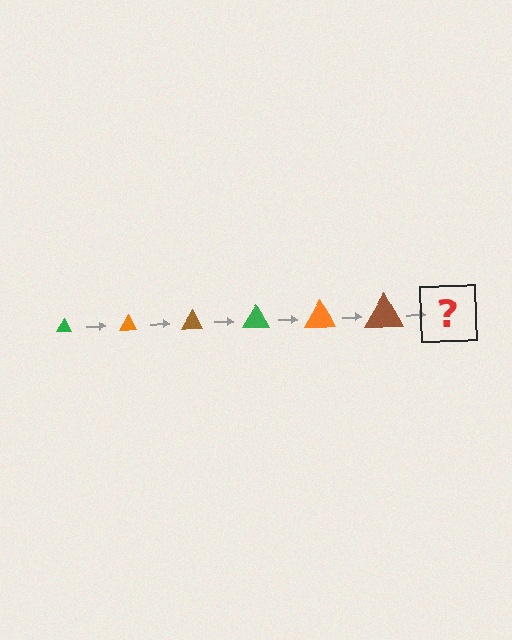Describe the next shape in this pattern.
It should be a green triangle, larger than the previous one.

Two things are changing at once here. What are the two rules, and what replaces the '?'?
The two rules are that the triangle grows larger each step and the color cycles through green, orange, and brown. The '?' should be a green triangle, larger than the previous one.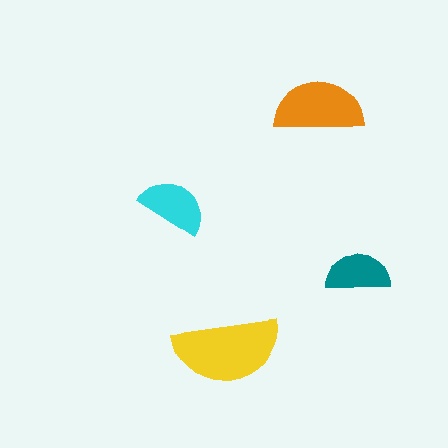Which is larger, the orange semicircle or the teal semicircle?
The orange one.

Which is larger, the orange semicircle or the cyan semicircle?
The orange one.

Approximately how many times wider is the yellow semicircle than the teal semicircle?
About 1.5 times wider.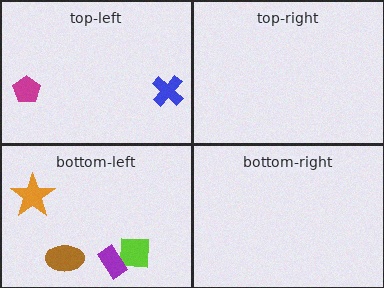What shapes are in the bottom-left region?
The brown ellipse, the lime square, the purple rectangle, the orange star.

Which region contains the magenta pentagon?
The top-left region.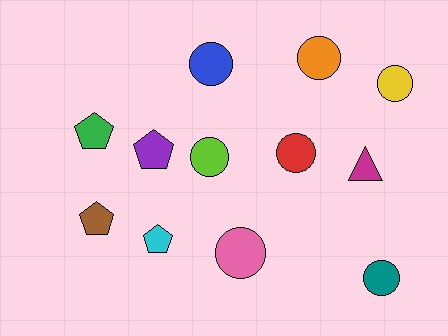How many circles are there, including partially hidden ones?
There are 7 circles.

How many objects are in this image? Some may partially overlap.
There are 12 objects.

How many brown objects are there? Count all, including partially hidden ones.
There is 1 brown object.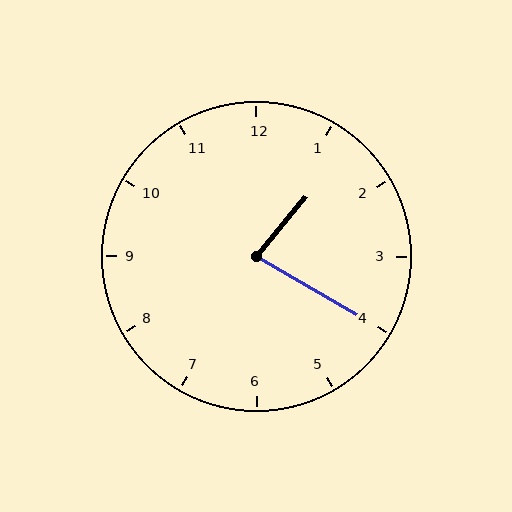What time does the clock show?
1:20.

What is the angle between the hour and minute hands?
Approximately 80 degrees.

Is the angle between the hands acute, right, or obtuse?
It is acute.